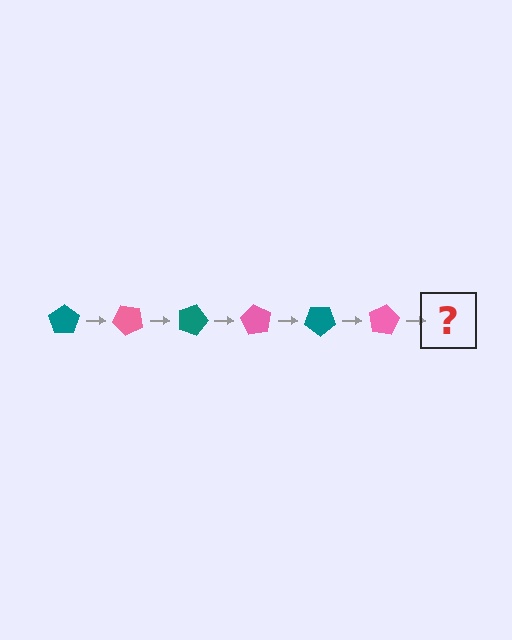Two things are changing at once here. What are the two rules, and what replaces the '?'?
The two rules are that it rotates 45 degrees each step and the color cycles through teal and pink. The '?' should be a teal pentagon, rotated 270 degrees from the start.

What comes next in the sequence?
The next element should be a teal pentagon, rotated 270 degrees from the start.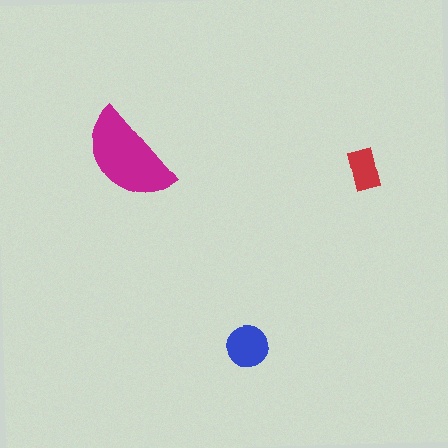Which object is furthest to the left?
The magenta semicircle is leftmost.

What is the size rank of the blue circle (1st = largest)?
2nd.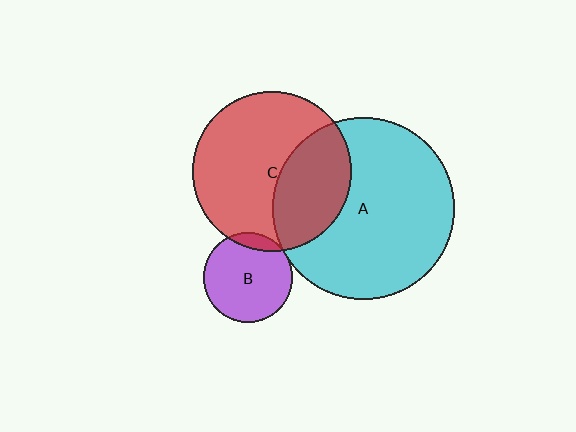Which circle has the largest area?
Circle A (cyan).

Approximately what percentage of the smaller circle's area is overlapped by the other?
Approximately 35%.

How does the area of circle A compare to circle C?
Approximately 1.3 times.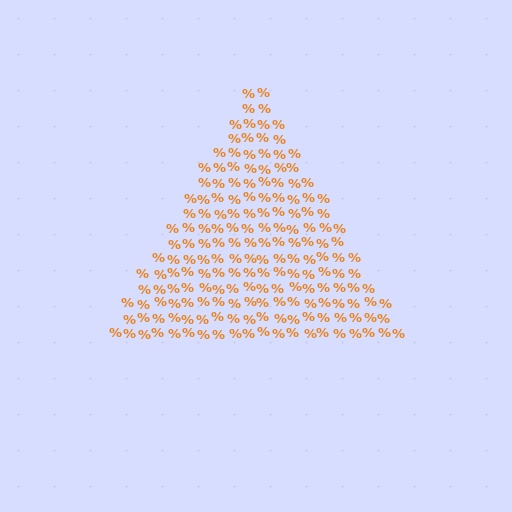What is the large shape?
The large shape is a triangle.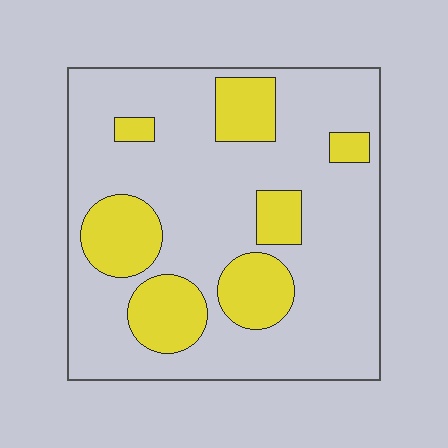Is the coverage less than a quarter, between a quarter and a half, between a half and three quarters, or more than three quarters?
Less than a quarter.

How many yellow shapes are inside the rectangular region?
7.